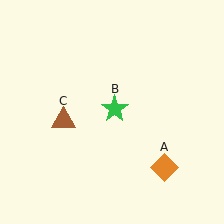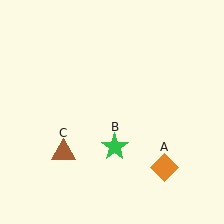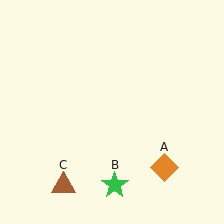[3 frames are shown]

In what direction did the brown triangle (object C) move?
The brown triangle (object C) moved down.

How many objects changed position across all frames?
2 objects changed position: green star (object B), brown triangle (object C).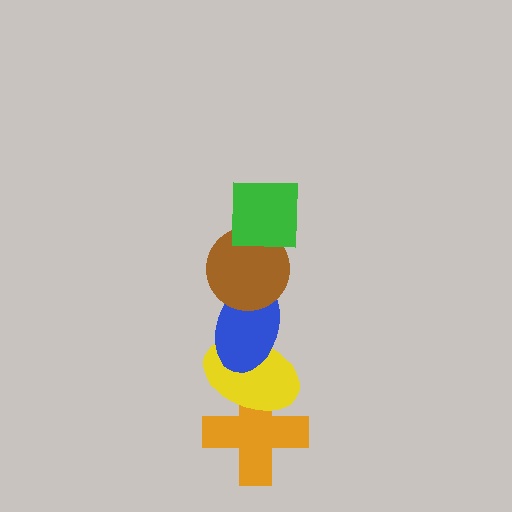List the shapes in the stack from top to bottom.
From top to bottom: the green square, the brown circle, the blue ellipse, the yellow ellipse, the orange cross.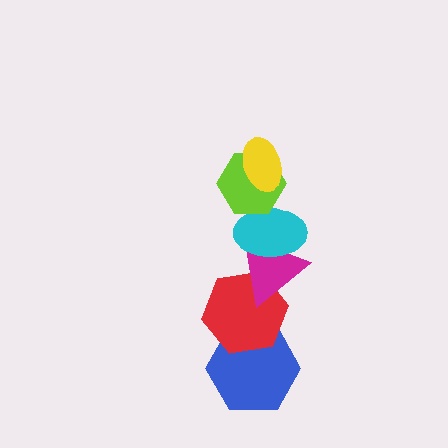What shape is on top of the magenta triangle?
The cyan ellipse is on top of the magenta triangle.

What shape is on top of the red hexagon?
The magenta triangle is on top of the red hexagon.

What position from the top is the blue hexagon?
The blue hexagon is 6th from the top.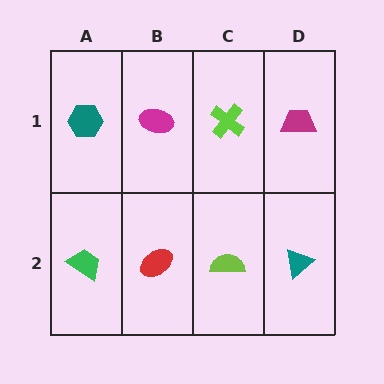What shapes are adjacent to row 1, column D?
A teal triangle (row 2, column D), a lime cross (row 1, column C).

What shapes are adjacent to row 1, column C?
A lime semicircle (row 2, column C), a magenta ellipse (row 1, column B), a magenta trapezoid (row 1, column D).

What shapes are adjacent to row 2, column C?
A lime cross (row 1, column C), a red ellipse (row 2, column B), a teal triangle (row 2, column D).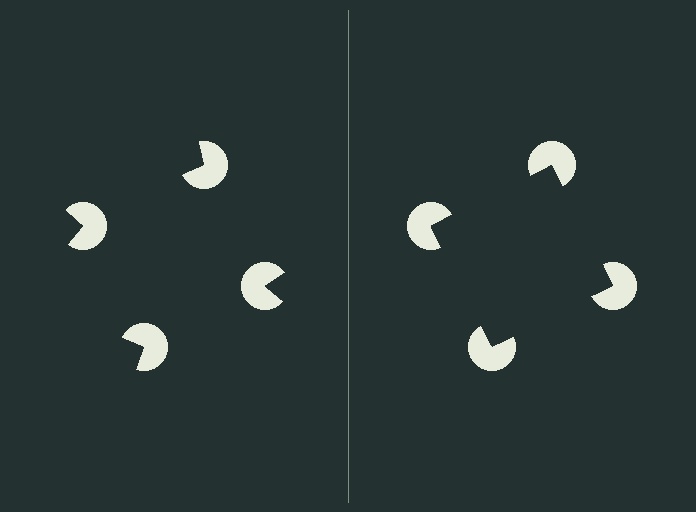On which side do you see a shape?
An illusory square appears on the right side. On the left side the wedge cuts are rotated, so no coherent shape forms.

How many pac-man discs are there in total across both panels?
8 — 4 on each side.